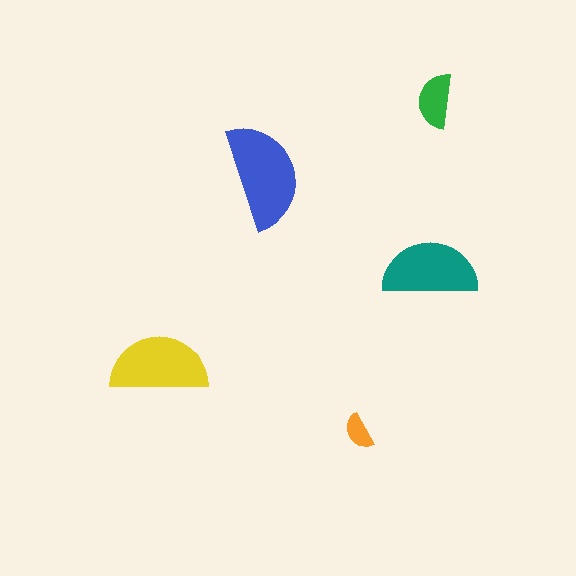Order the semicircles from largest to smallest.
the blue one, the yellow one, the teal one, the green one, the orange one.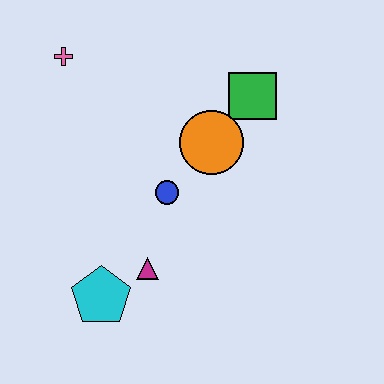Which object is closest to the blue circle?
The orange circle is closest to the blue circle.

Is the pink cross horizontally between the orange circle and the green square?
No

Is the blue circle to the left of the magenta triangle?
No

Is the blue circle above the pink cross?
No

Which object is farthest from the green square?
The cyan pentagon is farthest from the green square.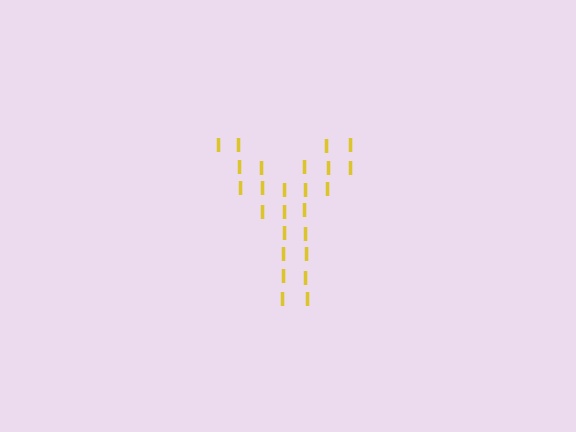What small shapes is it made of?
It is made of small letter I's.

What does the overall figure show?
The overall figure shows the letter Y.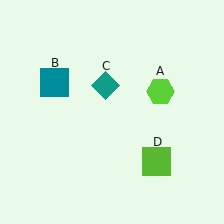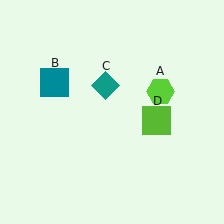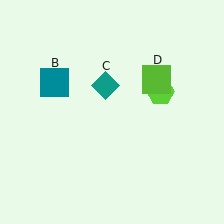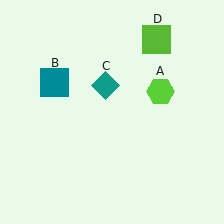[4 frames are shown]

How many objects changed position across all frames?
1 object changed position: lime square (object D).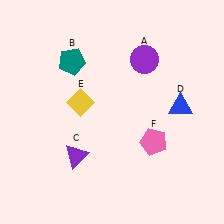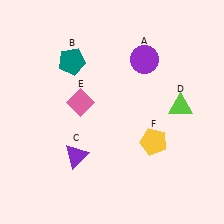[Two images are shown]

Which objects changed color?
D changed from blue to lime. E changed from yellow to pink. F changed from pink to yellow.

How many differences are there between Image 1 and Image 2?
There are 3 differences between the two images.